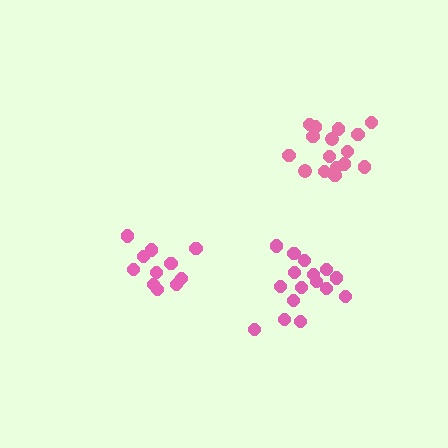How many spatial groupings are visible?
There are 3 spatial groupings.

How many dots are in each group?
Group 1: 16 dots, Group 2: 11 dots, Group 3: 16 dots (43 total).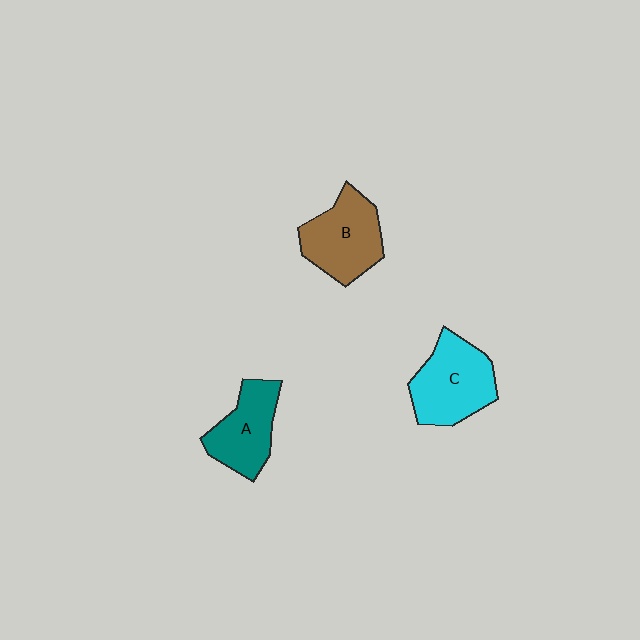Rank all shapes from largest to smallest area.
From largest to smallest: C (cyan), B (brown), A (teal).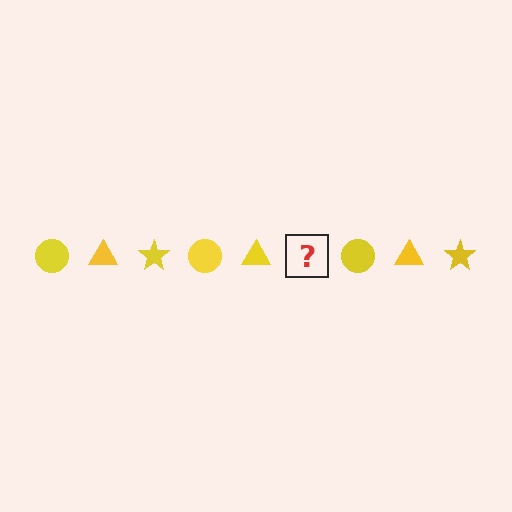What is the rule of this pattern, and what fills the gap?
The rule is that the pattern cycles through circle, triangle, star shapes in yellow. The gap should be filled with a yellow star.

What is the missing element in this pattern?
The missing element is a yellow star.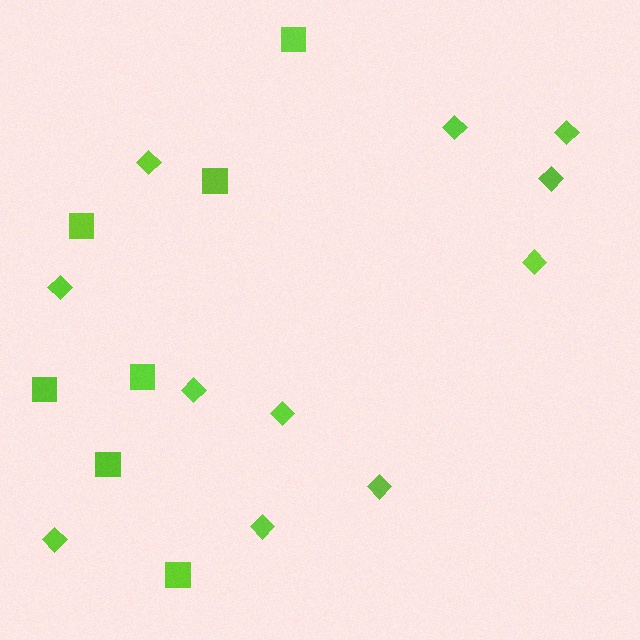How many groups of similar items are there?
There are 2 groups: one group of squares (7) and one group of diamonds (11).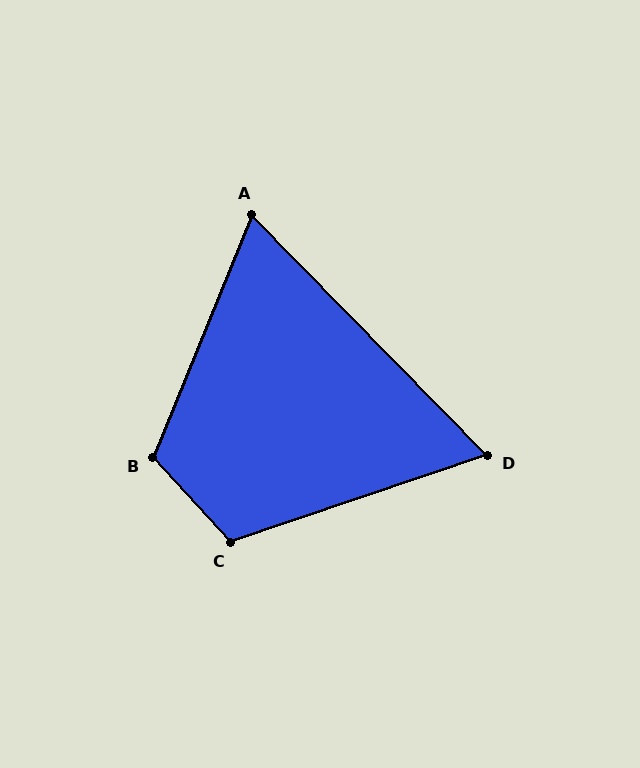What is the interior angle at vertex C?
Approximately 113 degrees (obtuse).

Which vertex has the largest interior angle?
B, at approximately 116 degrees.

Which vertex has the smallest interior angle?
D, at approximately 64 degrees.